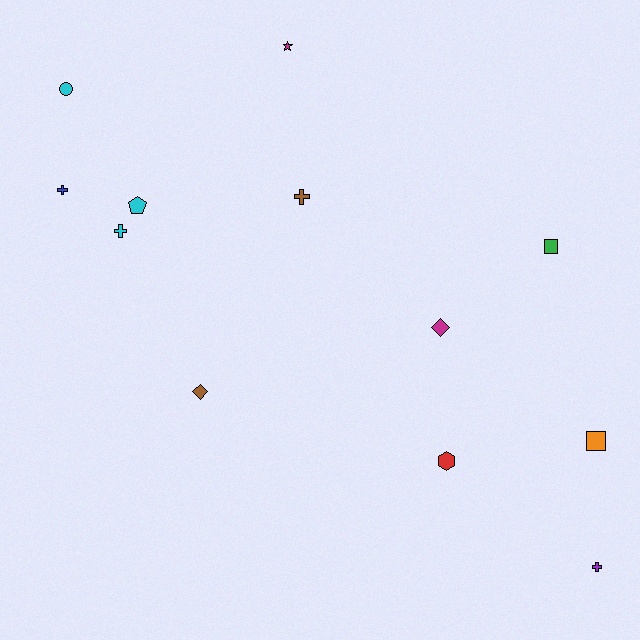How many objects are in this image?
There are 12 objects.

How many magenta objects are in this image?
There are 2 magenta objects.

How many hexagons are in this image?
There is 1 hexagon.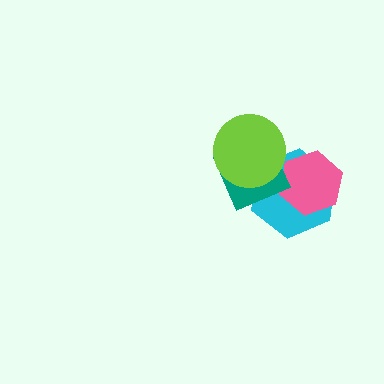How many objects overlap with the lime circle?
2 objects overlap with the lime circle.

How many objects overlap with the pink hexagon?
2 objects overlap with the pink hexagon.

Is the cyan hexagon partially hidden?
Yes, it is partially covered by another shape.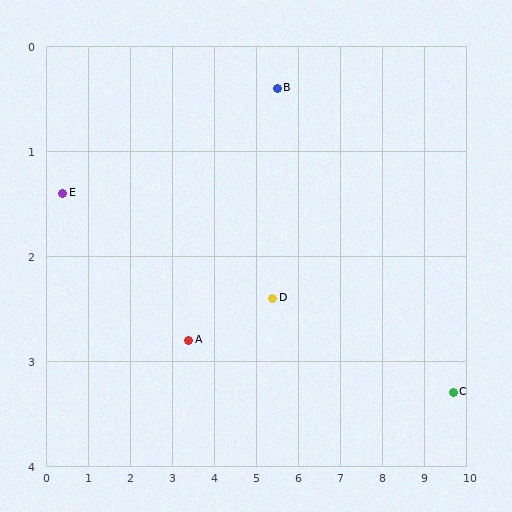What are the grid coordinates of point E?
Point E is at approximately (0.4, 1.4).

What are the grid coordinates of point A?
Point A is at approximately (3.4, 2.8).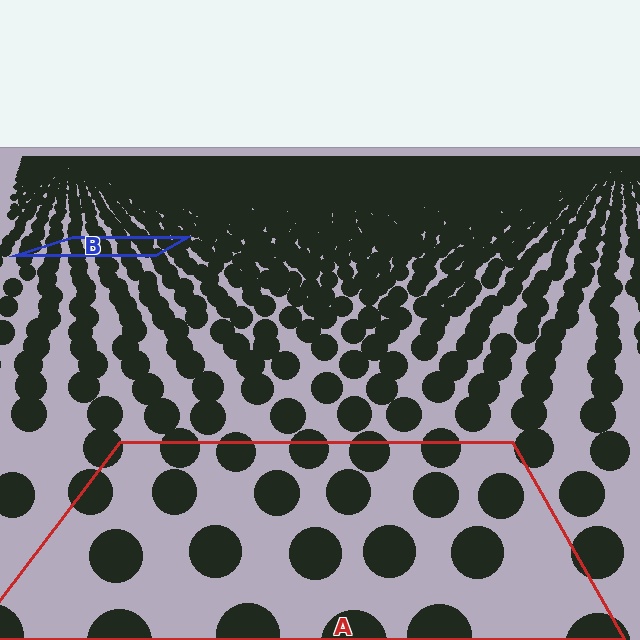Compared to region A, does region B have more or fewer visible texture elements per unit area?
Region B has more texture elements per unit area — they are packed more densely because it is farther away.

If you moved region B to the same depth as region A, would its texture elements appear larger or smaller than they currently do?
They would appear larger. At a closer depth, the same texture elements are projected at a bigger on-screen size.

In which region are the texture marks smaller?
The texture marks are smaller in region B, because it is farther away.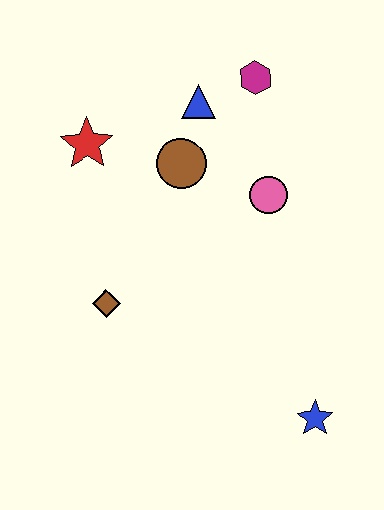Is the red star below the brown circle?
No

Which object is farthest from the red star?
The blue star is farthest from the red star.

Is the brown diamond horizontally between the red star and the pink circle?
Yes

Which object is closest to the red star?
The brown circle is closest to the red star.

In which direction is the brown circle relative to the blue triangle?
The brown circle is below the blue triangle.